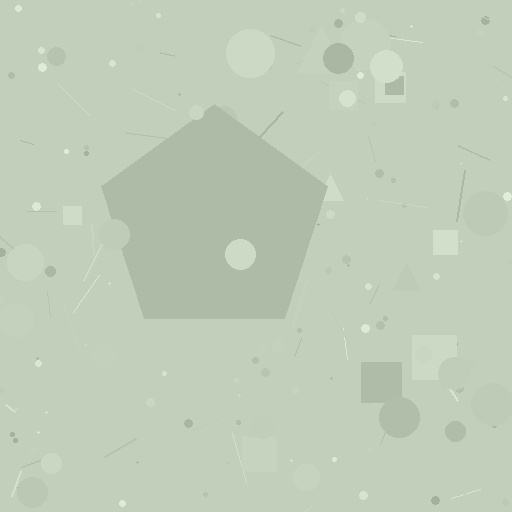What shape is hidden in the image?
A pentagon is hidden in the image.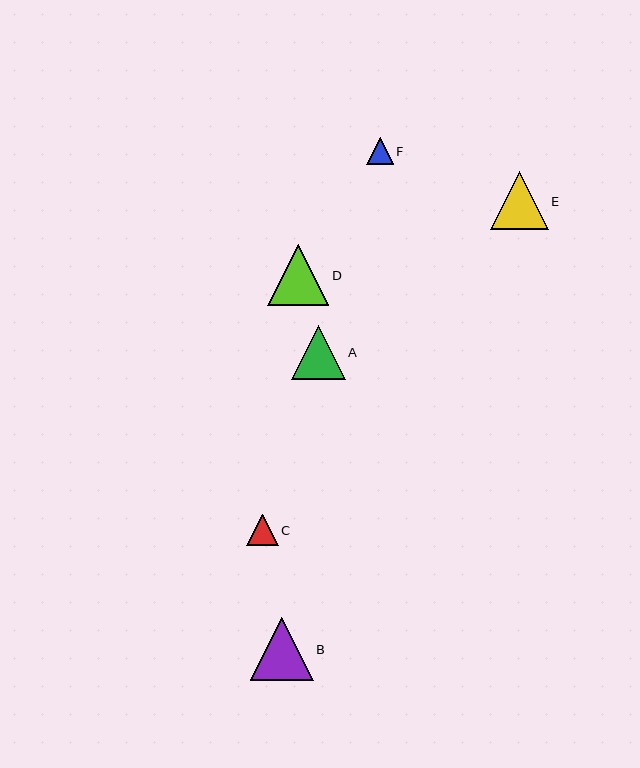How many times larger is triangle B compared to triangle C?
Triangle B is approximately 2.0 times the size of triangle C.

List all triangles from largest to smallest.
From largest to smallest: B, D, E, A, C, F.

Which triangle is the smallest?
Triangle F is the smallest with a size of approximately 27 pixels.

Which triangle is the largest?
Triangle B is the largest with a size of approximately 63 pixels.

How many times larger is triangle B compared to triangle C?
Triangle B is approximately 2.0 times the size of triangle C.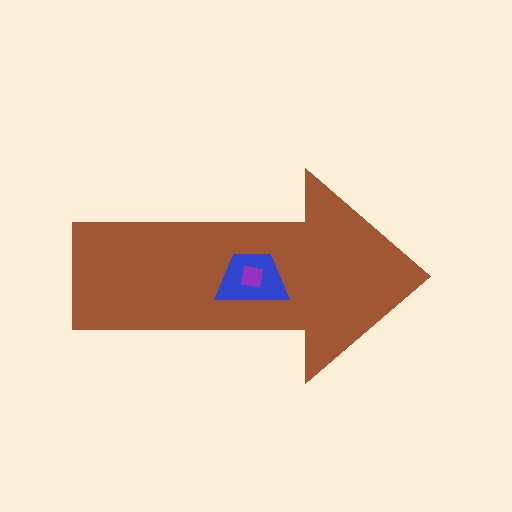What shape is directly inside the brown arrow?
The blue trapezoid.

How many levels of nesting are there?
3.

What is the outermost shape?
The brown arrow.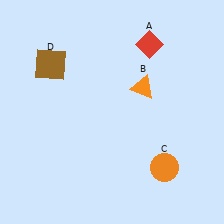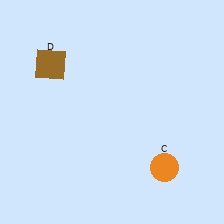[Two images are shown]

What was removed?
The orange triangle (B), the red diamond (A) were removed in Image 2.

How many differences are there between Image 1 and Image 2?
There are 2 differences between the two images.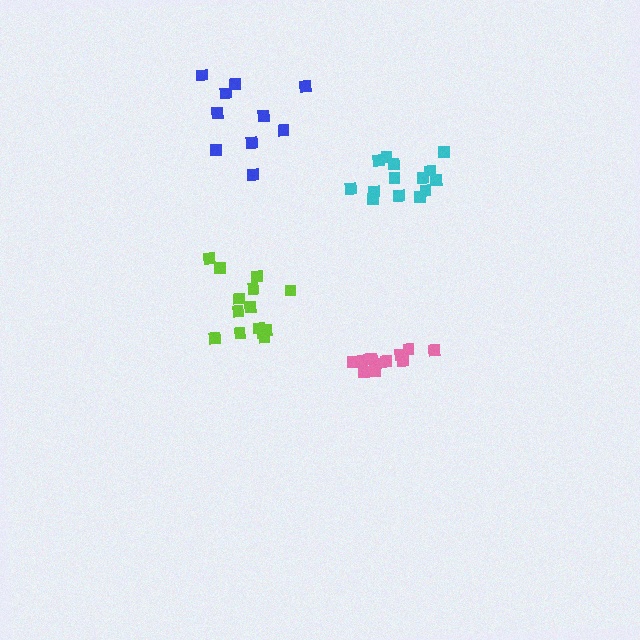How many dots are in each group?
Group 1: 14 dots, Group 2: 12 dots, Group 3: 10 dots, Group 4: 14 dots (50 total).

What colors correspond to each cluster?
The clusters are colored: cyan, pink, blue, lime.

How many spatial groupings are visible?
There are 4 spatial groupings.